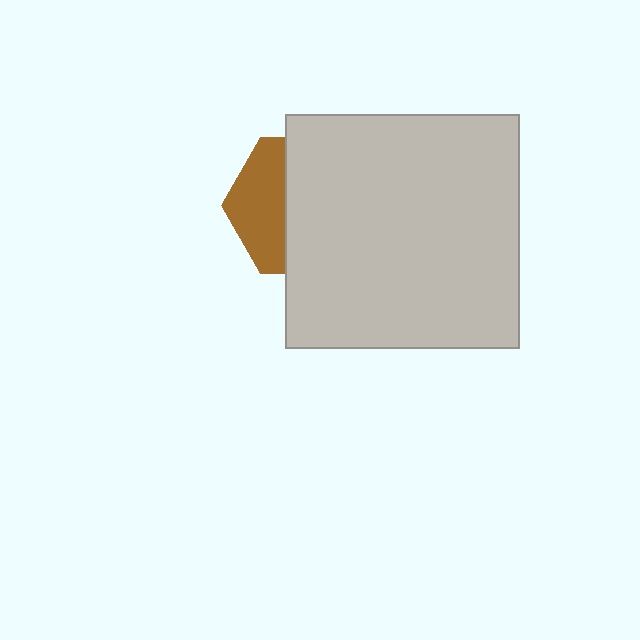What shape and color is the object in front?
The object in front is a light gray square.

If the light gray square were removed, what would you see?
You would see the complete brown hexagon.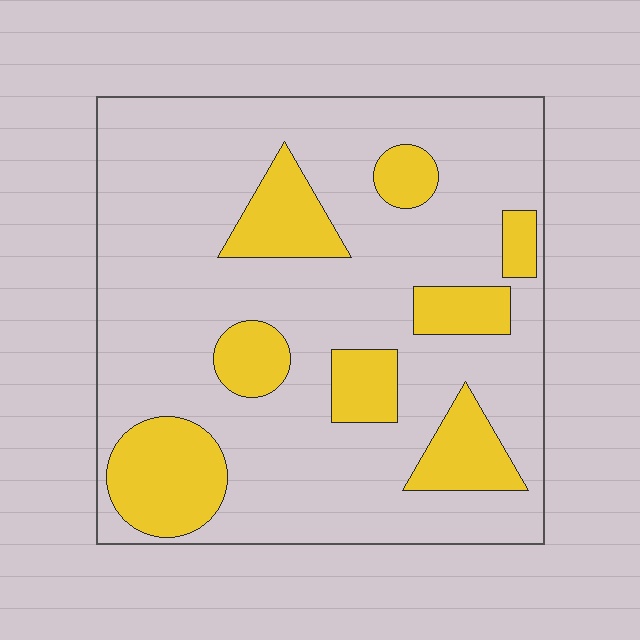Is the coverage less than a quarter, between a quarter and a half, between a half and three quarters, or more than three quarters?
Less than a quarter.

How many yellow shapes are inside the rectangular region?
8.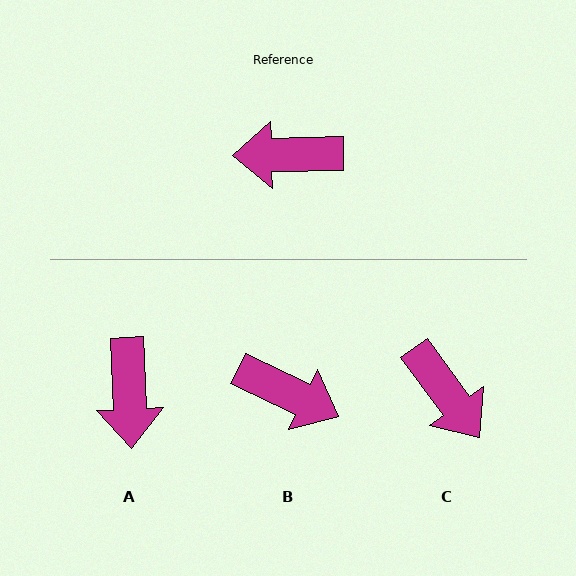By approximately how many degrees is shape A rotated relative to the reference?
Approximately 92 degrees counter-clockwise.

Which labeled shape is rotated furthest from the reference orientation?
B, about 153 degrees away.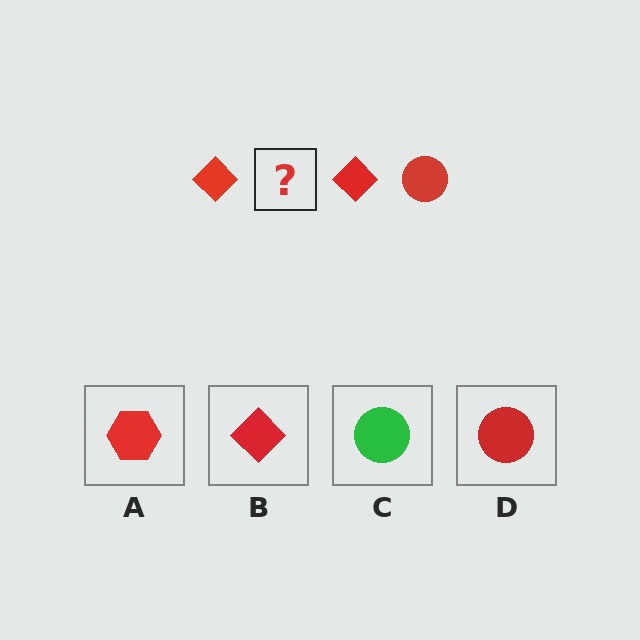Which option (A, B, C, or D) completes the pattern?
D.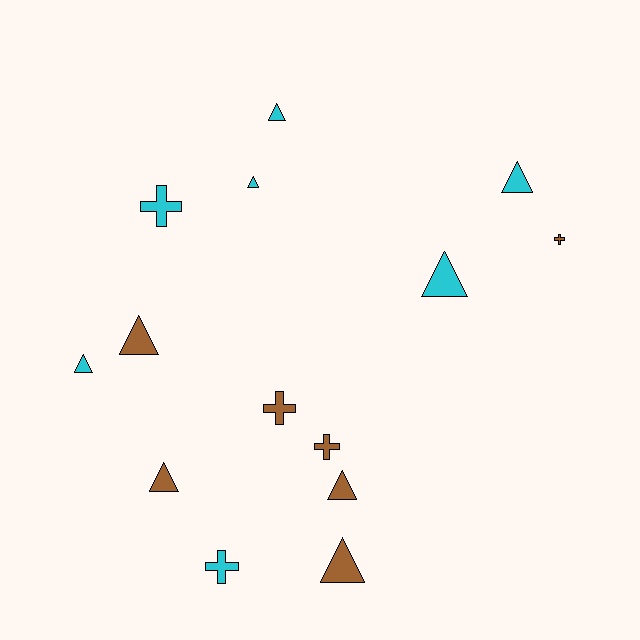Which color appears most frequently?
Brown, with 7 objects.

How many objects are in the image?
There are 14 objects.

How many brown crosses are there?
There are 3 brown crosses.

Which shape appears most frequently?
Triangle, with 9 objects.